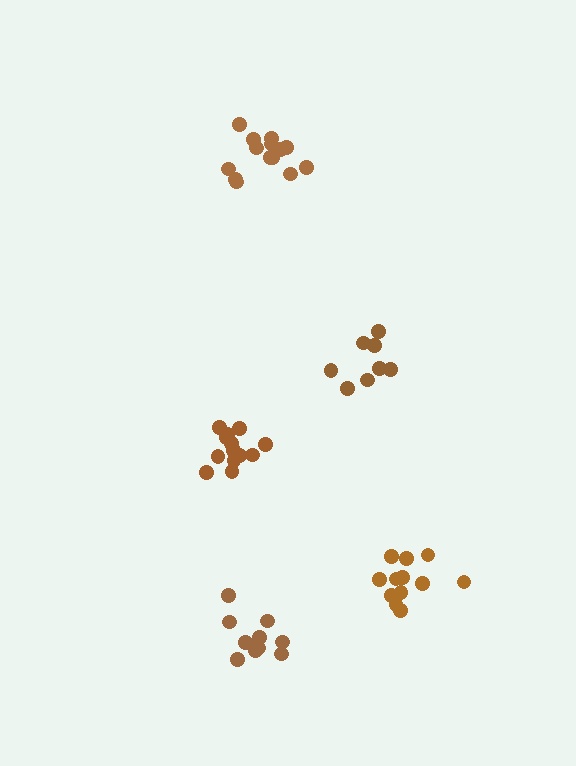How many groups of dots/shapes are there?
There are 5 groups.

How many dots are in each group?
Group 1: 8 dots, Group 2: 14 dots, Group 3: 12 dots, Group 4: 14 dots, Group 5: 11 dots (59 total).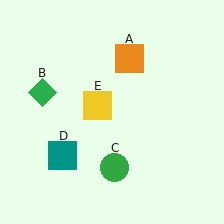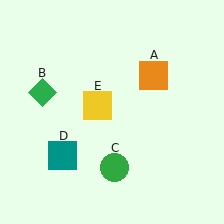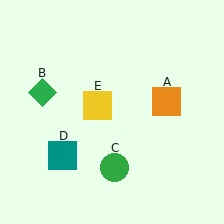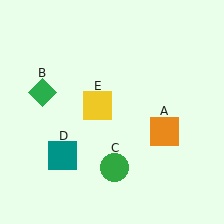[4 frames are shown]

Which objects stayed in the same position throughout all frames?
Green diamond (object B) and green circle (object C) and teal square (object D) and yellow square (object E) remained stationary.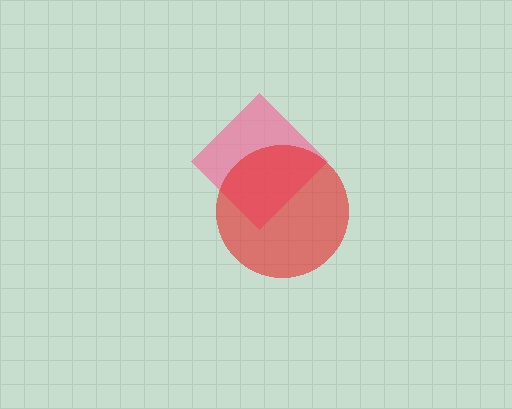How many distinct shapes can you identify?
There are 2 distinct shapes: a pink diamond, a red circle.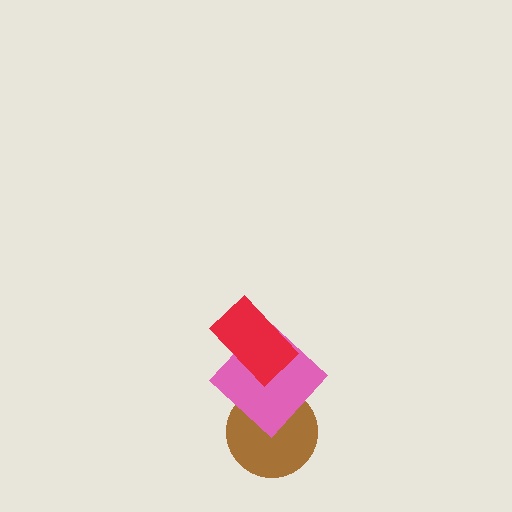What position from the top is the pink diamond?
The pink diamond is 2nd from the top.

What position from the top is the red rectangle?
The red rectangle is 1st from the top.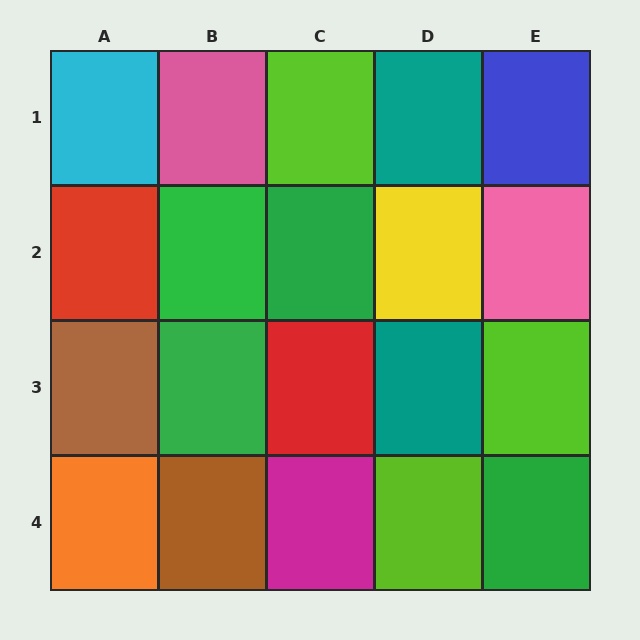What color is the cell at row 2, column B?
Green.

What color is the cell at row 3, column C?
Red.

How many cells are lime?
3 cells are lime.